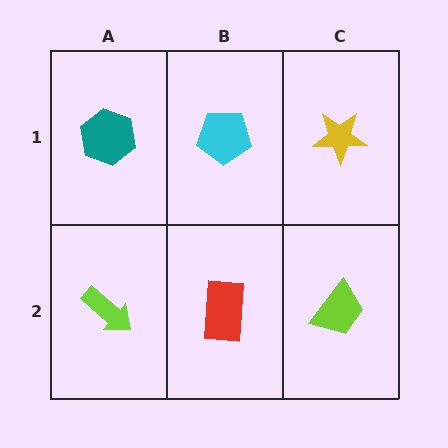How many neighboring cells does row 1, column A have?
2.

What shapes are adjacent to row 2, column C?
A yellow star (row 1, column C), a red rectangle (row 2, column B).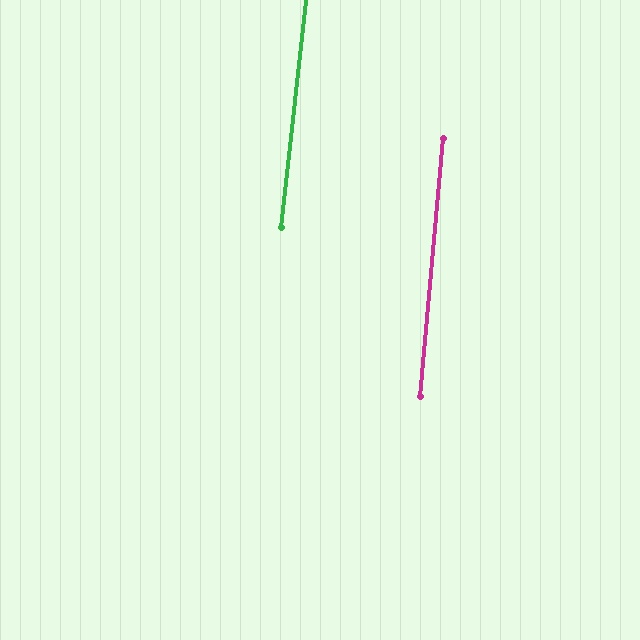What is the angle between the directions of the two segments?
Approximately 1 degree.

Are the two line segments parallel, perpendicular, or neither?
Parallel — their directions differ by only 1.4°.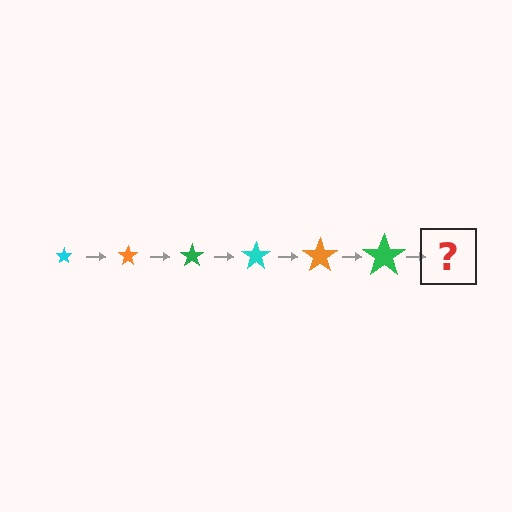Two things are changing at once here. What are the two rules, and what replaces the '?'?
The two rules are that the star grows larger each step and the color cycles through cyan, orange, and green. The '?' should be a cyan star, larger than the previous one.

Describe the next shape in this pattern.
It should be a cyan star, larger than the previous one.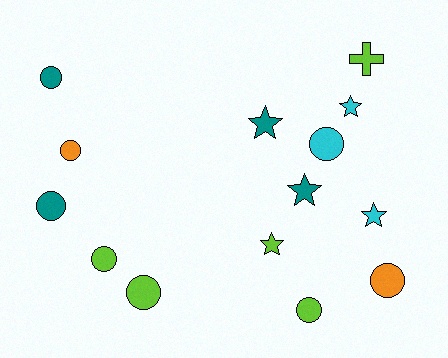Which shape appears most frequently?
Circle, with 8 objects.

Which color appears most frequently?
Lime, with 5 objects.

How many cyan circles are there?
There is 1 cyan circle.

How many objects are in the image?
There are 14 objects.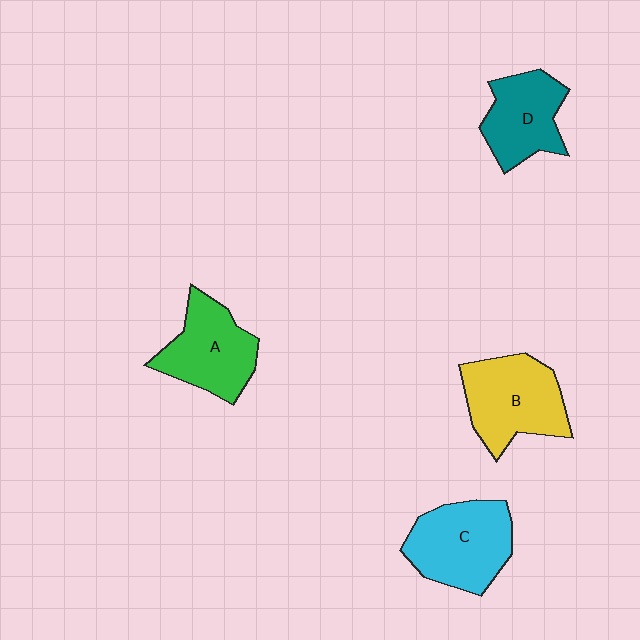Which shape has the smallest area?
Shape D (teal).